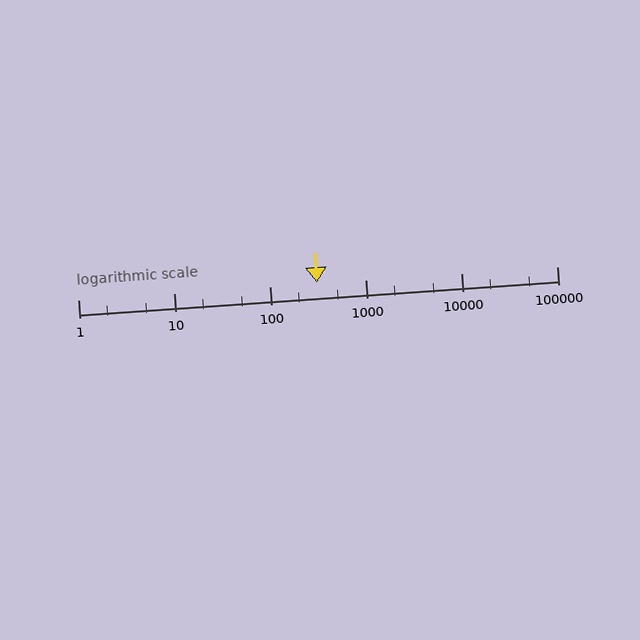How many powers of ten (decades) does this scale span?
The scale spans 5 decades, from 1 to 100000.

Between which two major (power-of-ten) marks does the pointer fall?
The pointer is between 100 and 1000.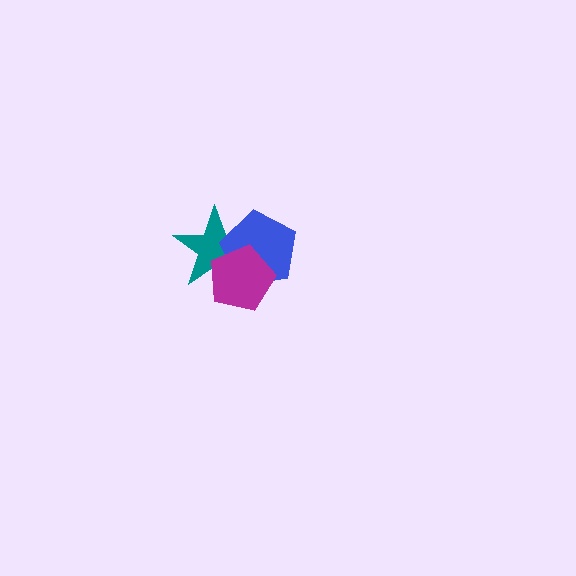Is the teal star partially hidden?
Yes, it is partially covered by another shape.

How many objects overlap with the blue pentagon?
2 objects overlap with the blue pentagon.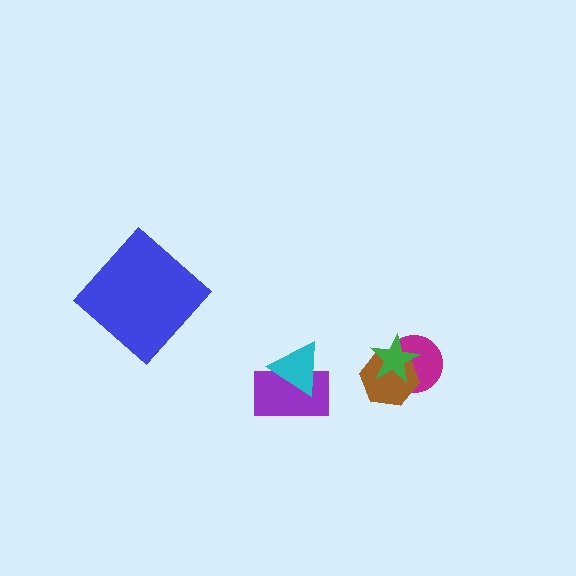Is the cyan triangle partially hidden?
No, no other shape covers it.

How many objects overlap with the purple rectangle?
1 object overlaps with the purple rectangle.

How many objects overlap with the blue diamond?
0 objects overlap with the blue diamond.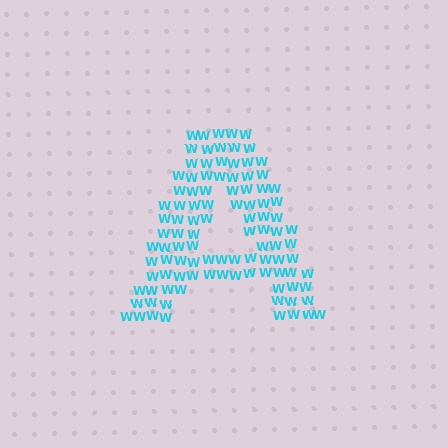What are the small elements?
The small elements are letter W's.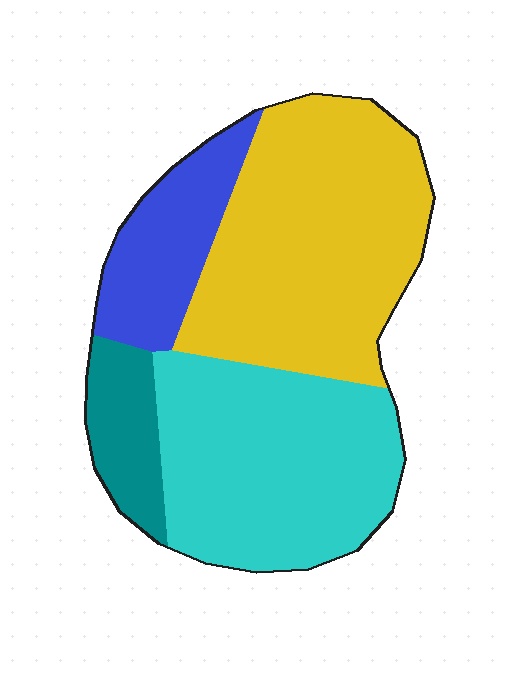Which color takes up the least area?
Teal, at roughly 10%.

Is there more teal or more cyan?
Cyan.